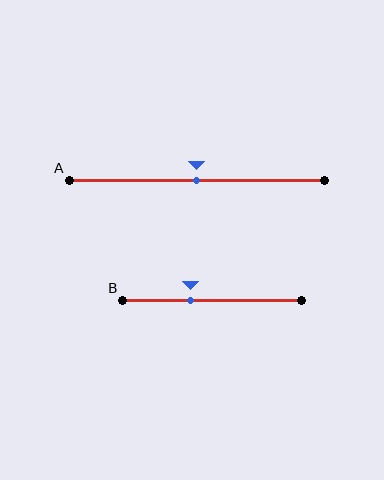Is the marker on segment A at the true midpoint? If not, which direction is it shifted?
Yes, the marker on segment A is at the true midpoint.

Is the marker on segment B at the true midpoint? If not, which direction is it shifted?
No, the marker on segment B is shifted to the left by about 12% of the segment length.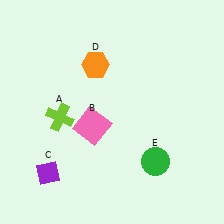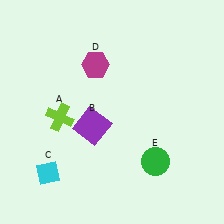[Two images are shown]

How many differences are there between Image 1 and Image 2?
There are 3 differences between the two images.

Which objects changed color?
B changed from pink to purple. C changed from purple to cyan. D changed from orange to magenta.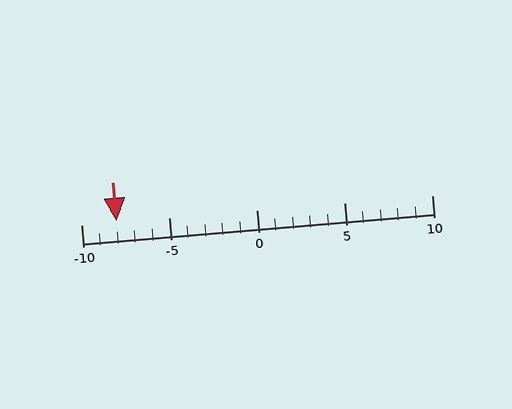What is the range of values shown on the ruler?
The ruler shows values from -10 to 10.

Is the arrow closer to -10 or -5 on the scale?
The arrow is closer to -10.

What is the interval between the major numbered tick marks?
The major tick marks are spaced 5 units apart.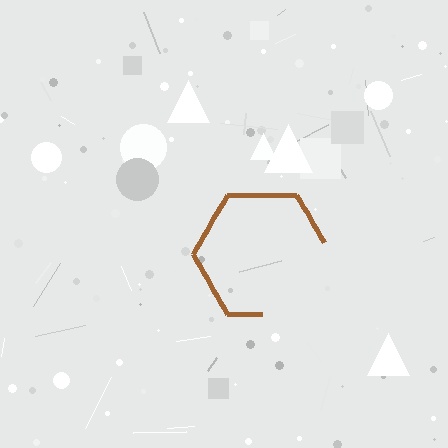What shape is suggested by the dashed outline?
The dashed outline suggests a hexagon.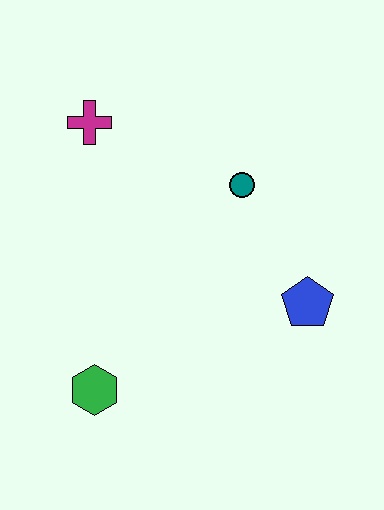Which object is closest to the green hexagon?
The blue pentagon is closest to the green hexagon.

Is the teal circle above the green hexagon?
Yes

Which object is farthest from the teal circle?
The green hexagon is farthest from the teal circle.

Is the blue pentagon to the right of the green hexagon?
Yes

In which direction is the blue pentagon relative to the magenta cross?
The blue pentagon is to the right of the magenta cross.